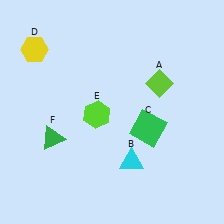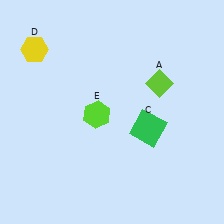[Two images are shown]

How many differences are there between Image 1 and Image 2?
There are 2 differences between the two images.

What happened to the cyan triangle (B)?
The cyan triangle (B) was removed in Image 2. It was in the bottom-right area of Image 1.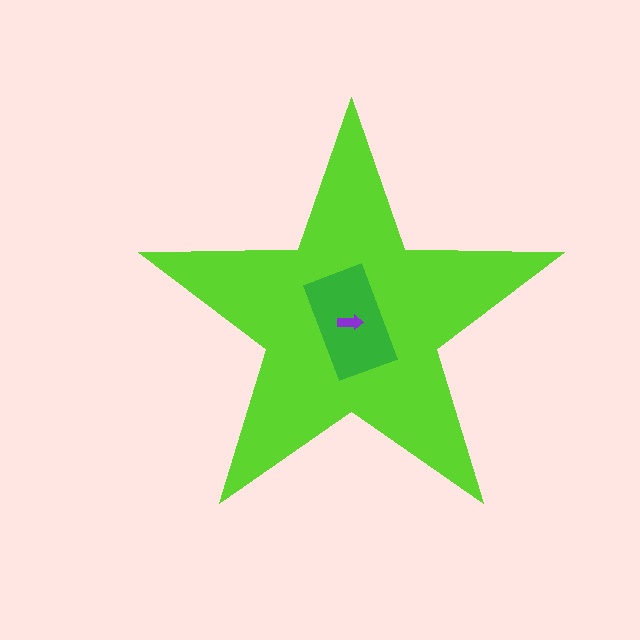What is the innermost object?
The purple arrow.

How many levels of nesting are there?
3.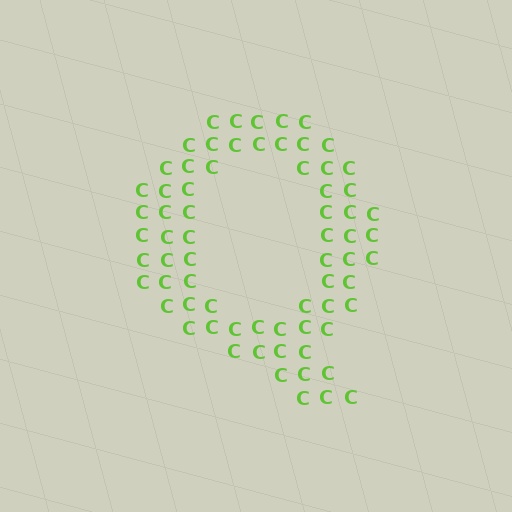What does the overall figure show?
The overall figure shows the letter Q.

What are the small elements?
The small elements are letter C's.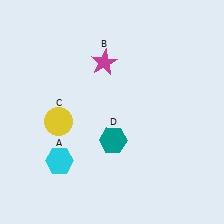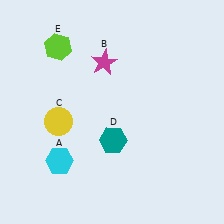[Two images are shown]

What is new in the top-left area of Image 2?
A lime hexagon (E) was added in the top-left area of Image 2.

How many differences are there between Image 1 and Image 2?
There is 1 difference between the two images.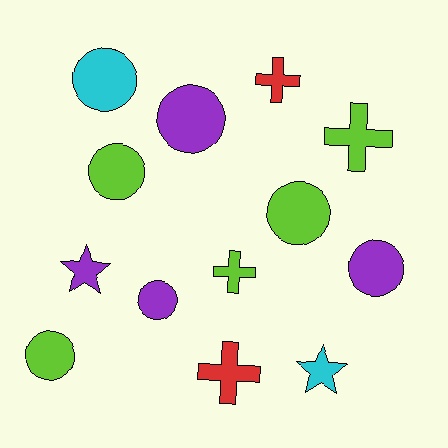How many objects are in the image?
There are 13 objects.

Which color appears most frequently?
Lime, with 5 objects.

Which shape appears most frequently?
Circle, with 7 objects.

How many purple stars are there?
There is 1 purple star.